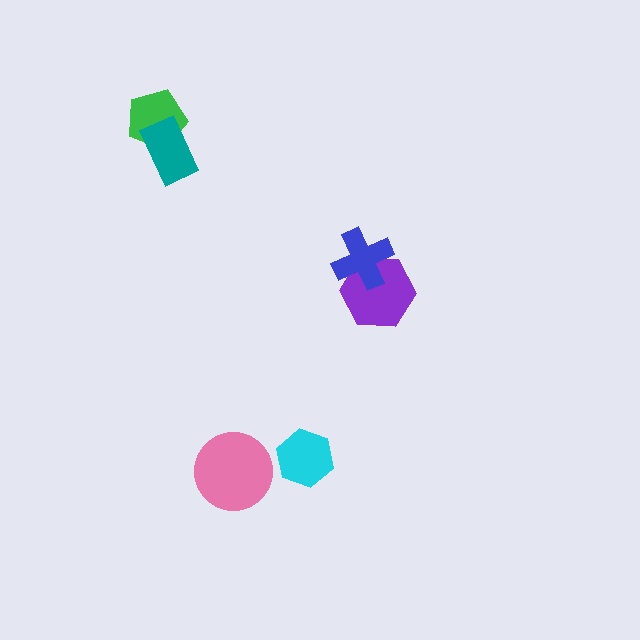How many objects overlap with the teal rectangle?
1 object overlaps with the teal rectangle.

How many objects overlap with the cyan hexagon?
0 objects overlap with the cyan hexagon.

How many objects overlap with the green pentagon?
1 object overlaps with the green pentagon.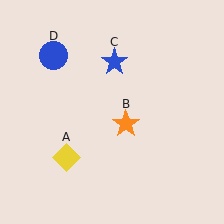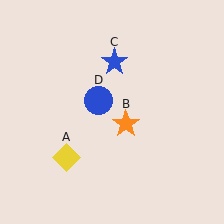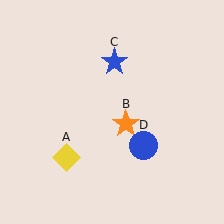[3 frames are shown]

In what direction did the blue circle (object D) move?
The blue circle (object D) moved down and to the right.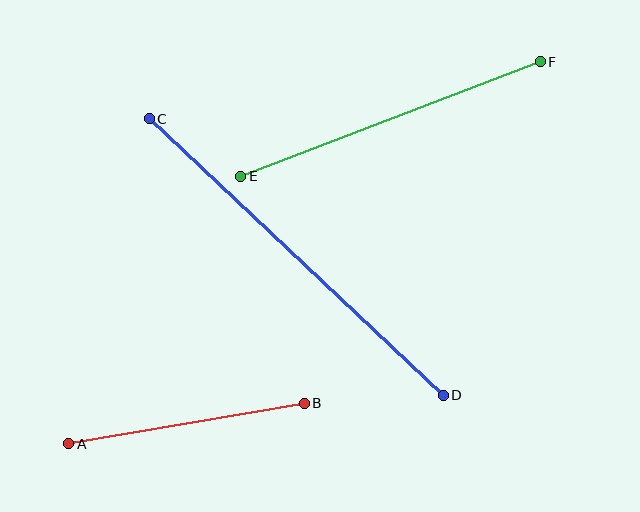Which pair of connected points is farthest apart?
Points C and D are farthest apart.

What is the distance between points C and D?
The distance is approximately 404 pixels.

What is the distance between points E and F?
The distance is approximately 321 pixels.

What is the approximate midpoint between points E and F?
The midpoint is at approximately (391, 119) pixels.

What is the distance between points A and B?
The distance is approximately 239 pixels.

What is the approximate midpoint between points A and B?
The midpoint is at approximately (186, 424) pixels.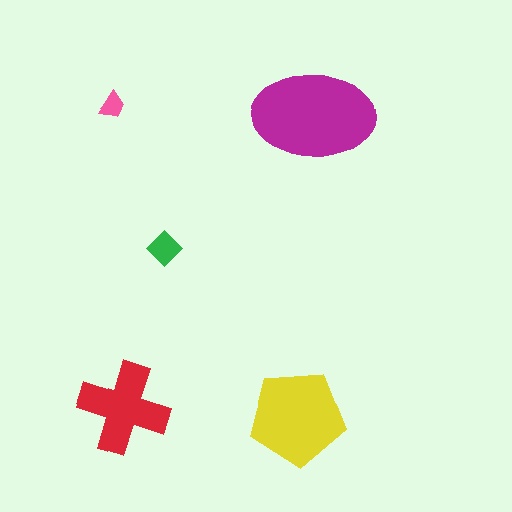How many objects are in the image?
There are 5 objects in the image.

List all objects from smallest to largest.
The pink trapezoid, the green diamond, the red cross, the yellow pentagon, the magenta ellipse.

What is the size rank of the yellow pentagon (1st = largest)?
2nd.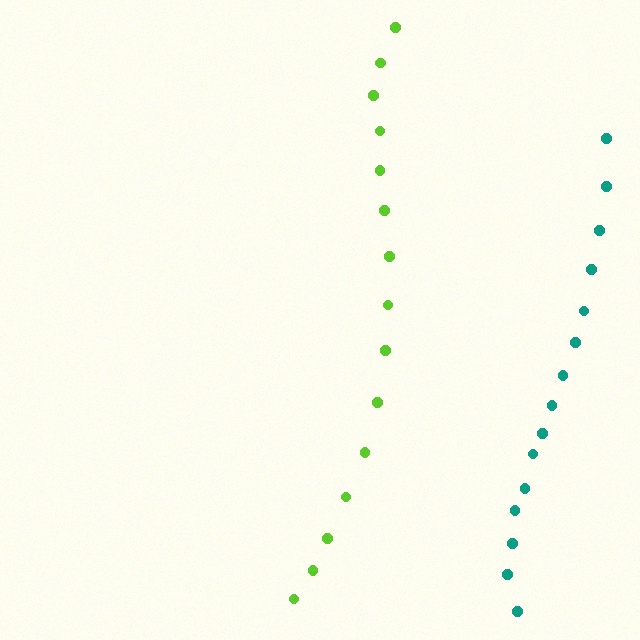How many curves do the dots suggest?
There are 2 distinct paths.